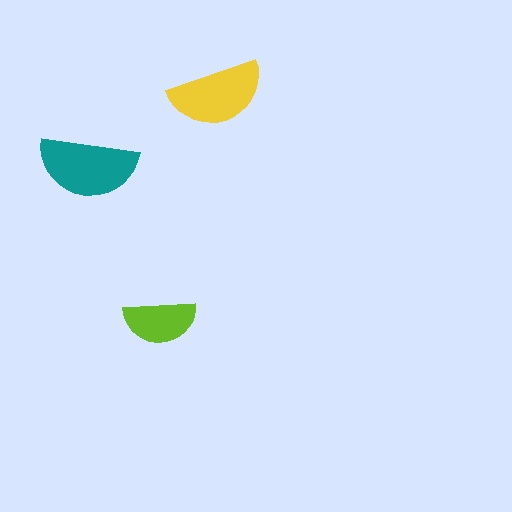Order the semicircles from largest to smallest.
the teal one, the yellow one, the lime one.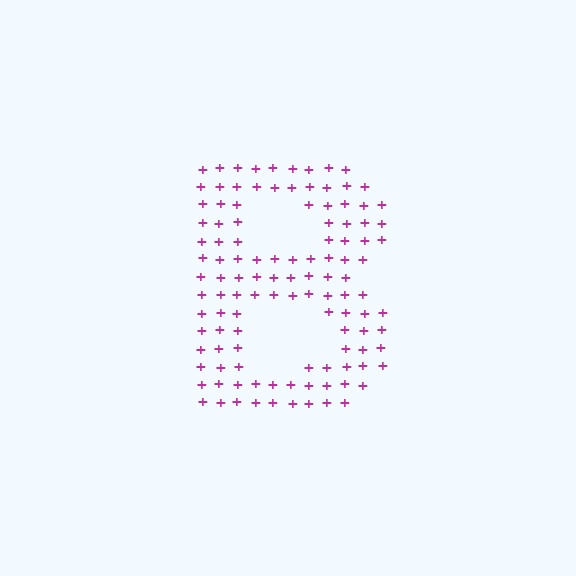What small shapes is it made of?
It is made of small plus signs.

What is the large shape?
The large shape is the letter B.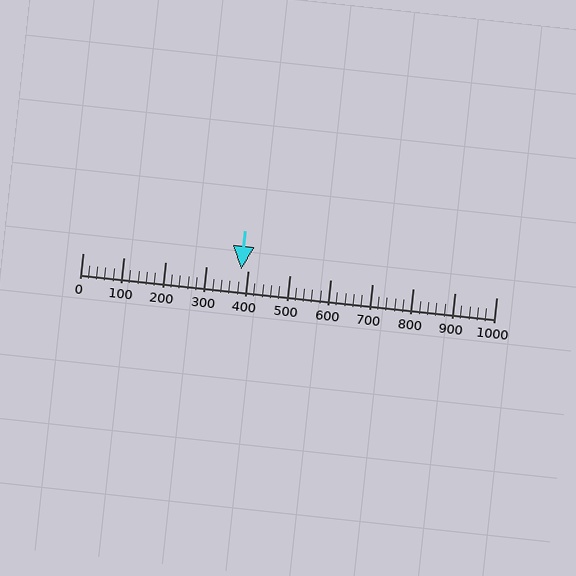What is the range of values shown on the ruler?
The ruler shows values from 0 to 1000.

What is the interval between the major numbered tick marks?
The major tick marks are spaced 100 units apart.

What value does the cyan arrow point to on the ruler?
The cyan arrow points to approximately 382.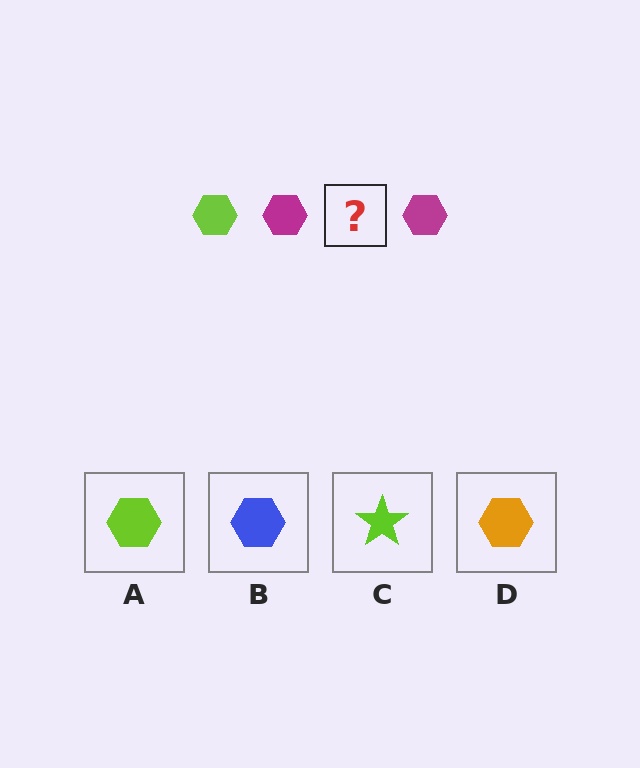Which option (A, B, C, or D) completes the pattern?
A.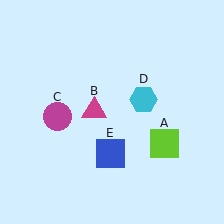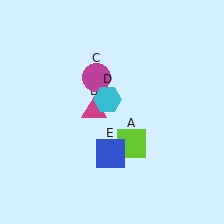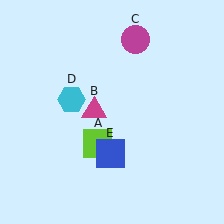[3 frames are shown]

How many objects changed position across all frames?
3 objects changed position: lime square (object A), magenta circle (object C), cyan hexagon (object D).